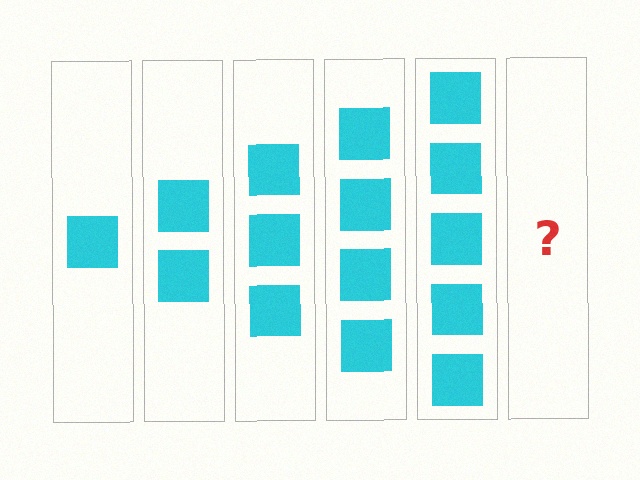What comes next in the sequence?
The next element should be 6 squares.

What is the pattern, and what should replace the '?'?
The pattern is that each step adds one more square. The '?' should be 6 squares.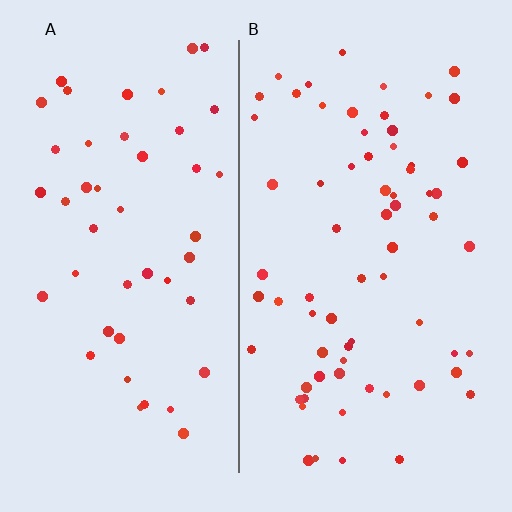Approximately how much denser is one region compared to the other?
Approximately 1.5× — region B over region A.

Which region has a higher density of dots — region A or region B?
B (the right).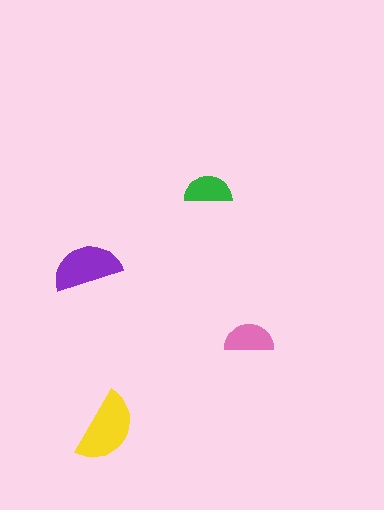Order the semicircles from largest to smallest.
the yellow one, the purple one, the pink one, the green one.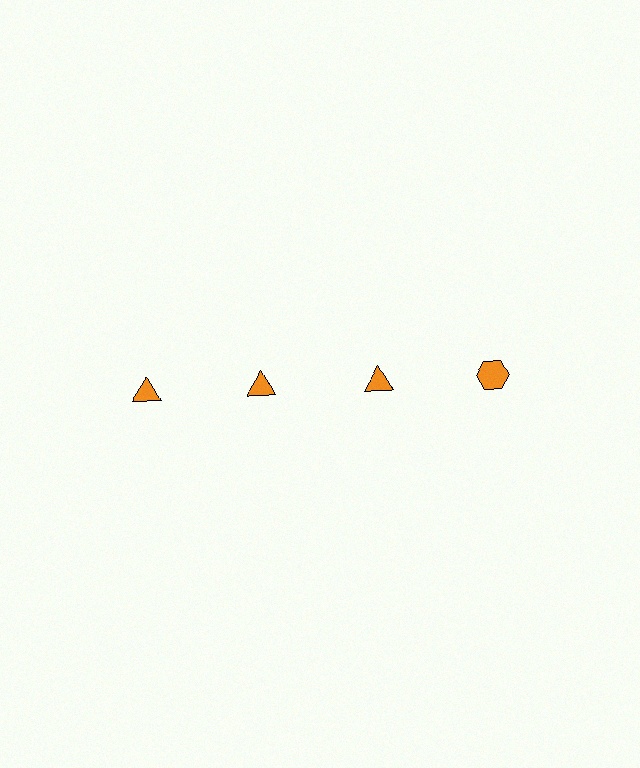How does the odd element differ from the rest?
It has a different shape: hexagon instead of triangle.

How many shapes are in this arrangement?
There are 4 shapes arranged in a grid pattern.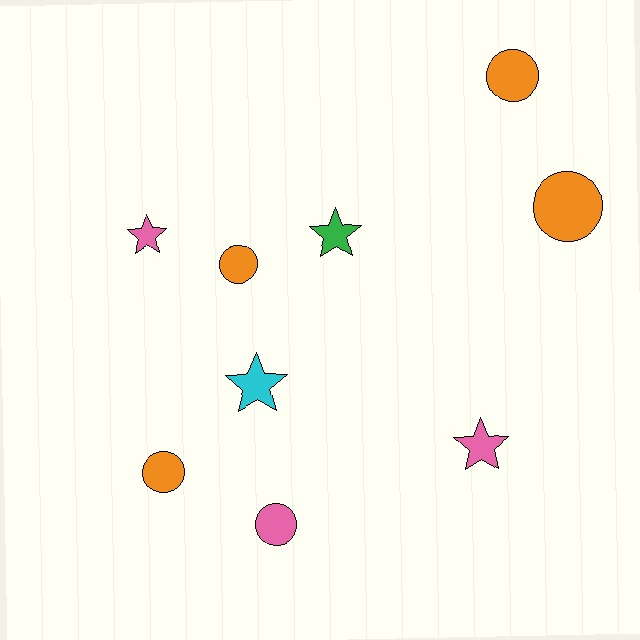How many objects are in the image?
There are 9 objects.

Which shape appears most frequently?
Circle, with 5 objects.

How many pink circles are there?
There is 1 pink circle.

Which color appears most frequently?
Orange, with 4 objects.